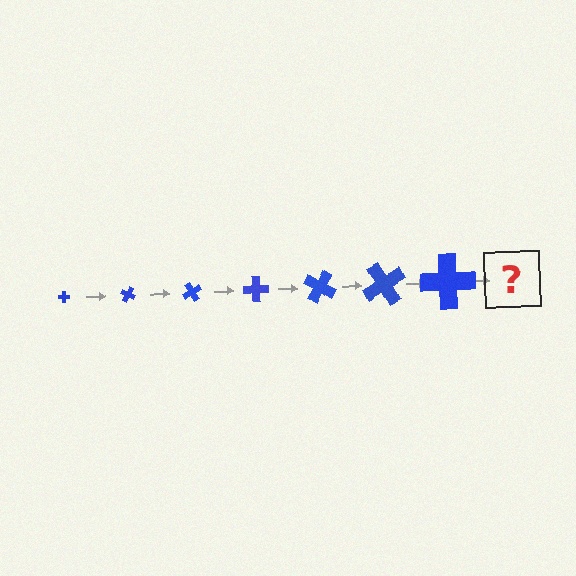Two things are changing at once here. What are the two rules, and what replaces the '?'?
The two rules are that the cross grows larger each step and it rotates 30 degrees each step. The '?' should be a cross, larger than the previous one and rotated 210 degrees from the start.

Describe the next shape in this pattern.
It should be a cross, larger than the previous one and rotated 210 degrees from the start.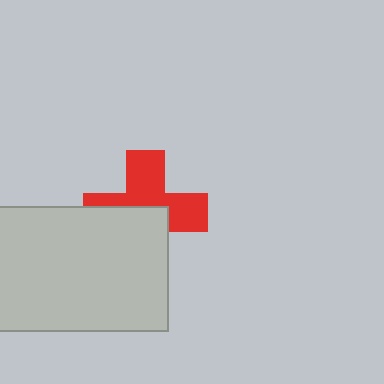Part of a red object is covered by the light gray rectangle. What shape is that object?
It is a cross.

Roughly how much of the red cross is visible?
About half of it is visible (roughly 51%).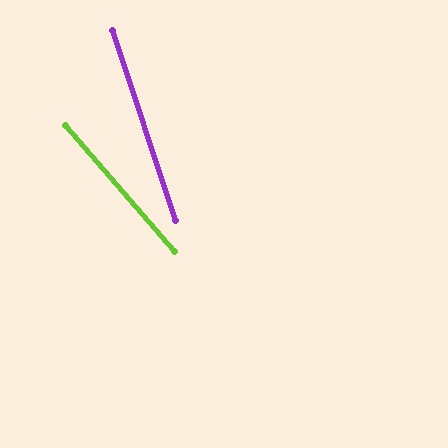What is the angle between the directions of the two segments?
Approximately 22 degrees.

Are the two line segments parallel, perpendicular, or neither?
Neither parallel nor perpendicular — they differ by about 22°.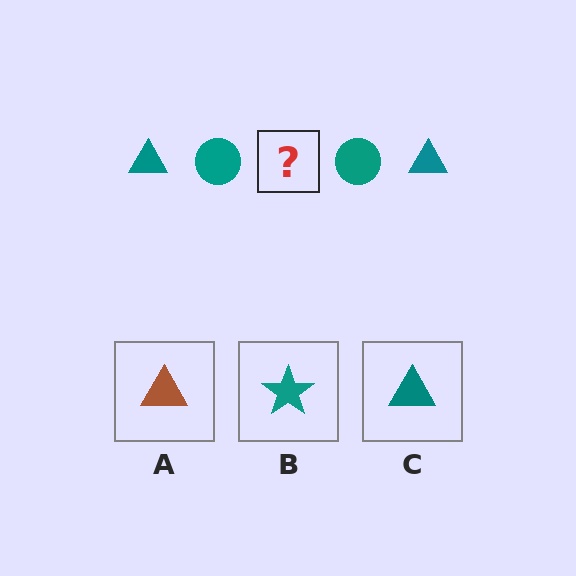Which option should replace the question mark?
Option C.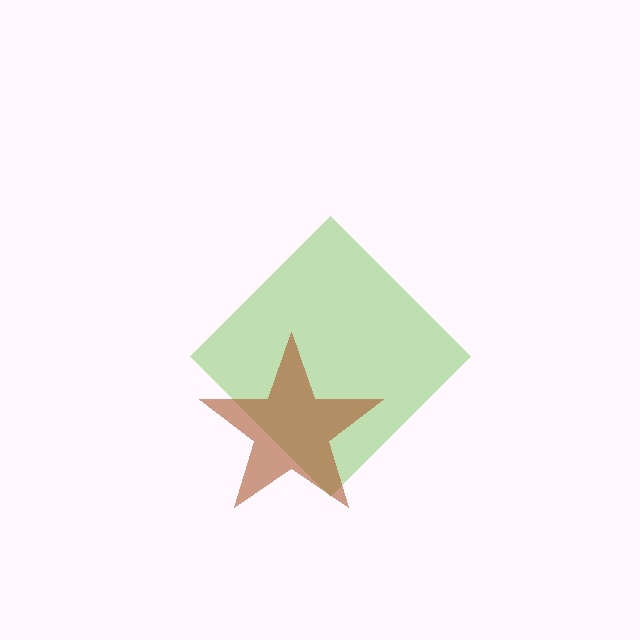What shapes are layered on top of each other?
The layered shapes are: a lime diamond, a brown star.